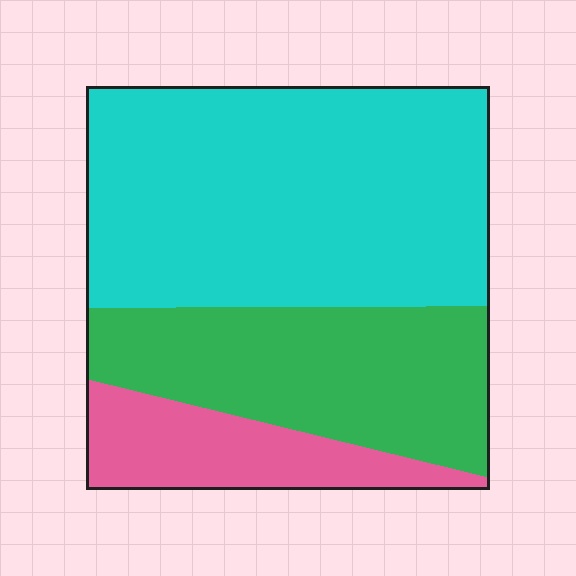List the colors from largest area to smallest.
From largest to smallest: cyan, green, pink.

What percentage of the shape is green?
Green takes up about one third (1/3) of the shape.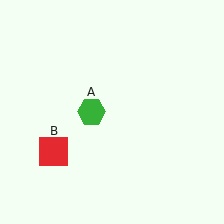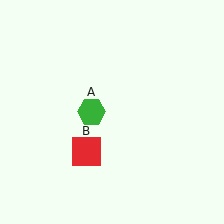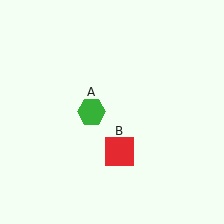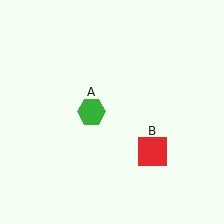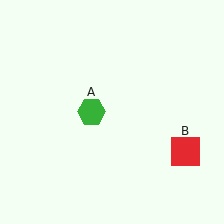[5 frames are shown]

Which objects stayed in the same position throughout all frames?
Green hexagon (object A) remained stationary.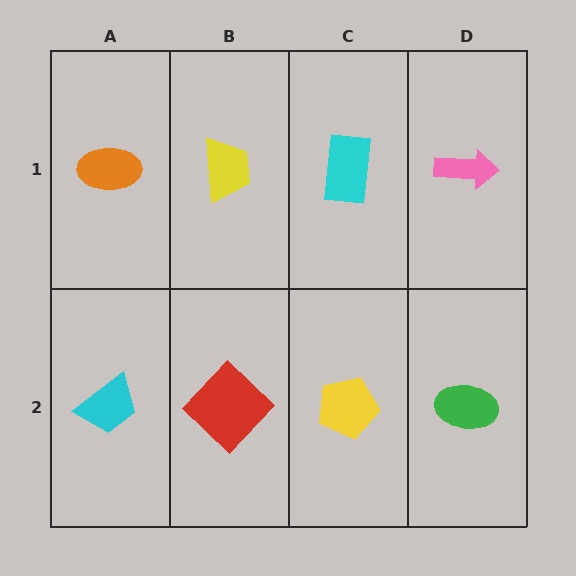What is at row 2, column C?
A yellow pentagon.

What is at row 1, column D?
A pink arrow.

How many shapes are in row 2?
4 shapes.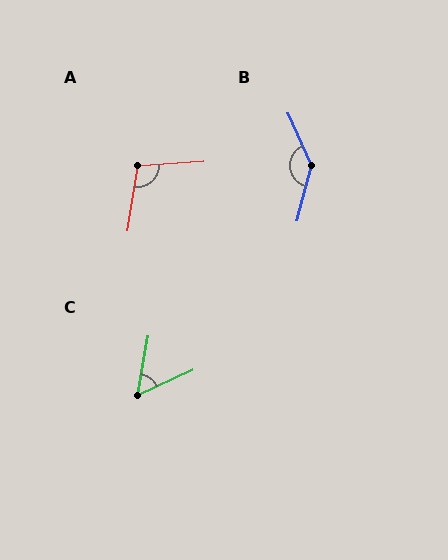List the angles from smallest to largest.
C (56°), A (103°), B (142°).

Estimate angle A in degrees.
Approximately 103 degrees.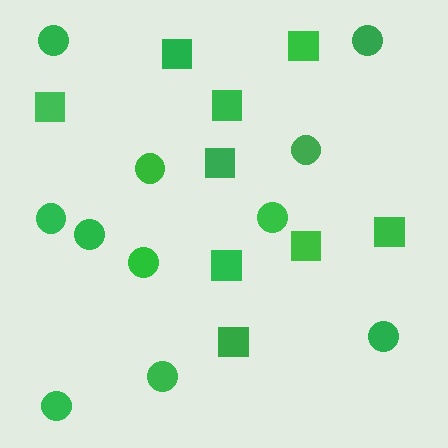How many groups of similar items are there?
There are 2 groups: one group of squares (9) and one group of circles (11).